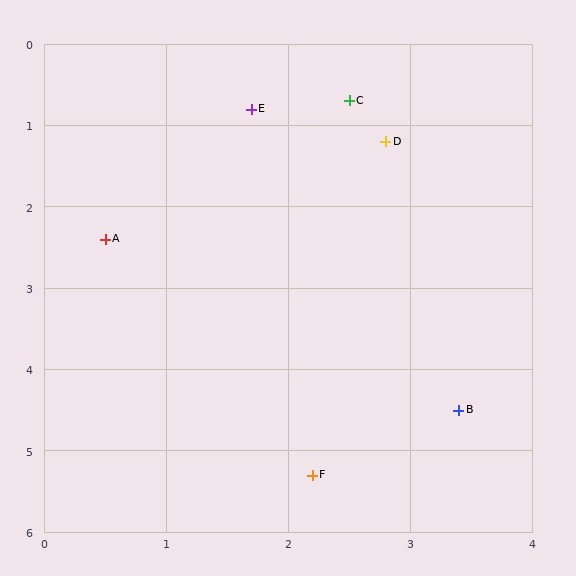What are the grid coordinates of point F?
Point F is at approximately (2.2, 5.3).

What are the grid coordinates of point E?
Point E is at approximately (1.7, 0.8).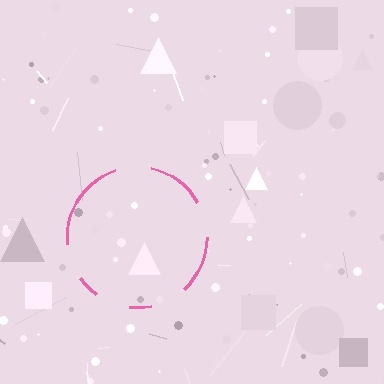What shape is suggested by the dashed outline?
The dashed outline suggests a circle.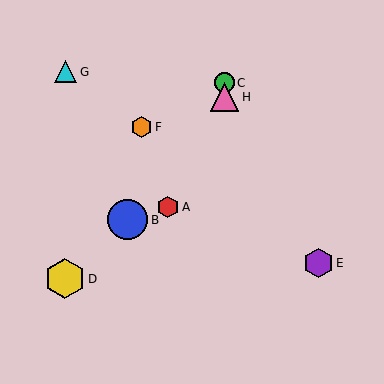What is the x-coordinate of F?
Object F is at x≈141.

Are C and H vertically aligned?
Yes, both are at x≈224.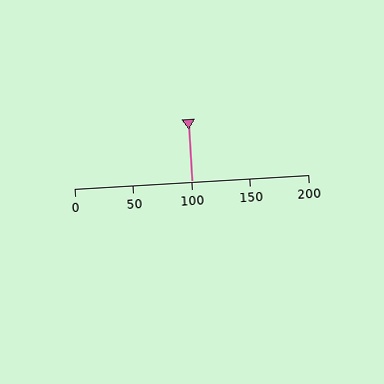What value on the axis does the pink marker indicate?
The marker indicates approximately 100.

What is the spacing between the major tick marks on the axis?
The major ticks are spaced 50 apart.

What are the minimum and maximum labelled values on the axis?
The axis runs from 0 to 200.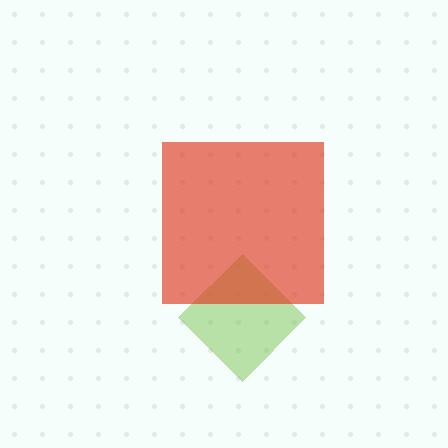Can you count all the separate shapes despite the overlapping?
Yes, there are 2 separate shapes.